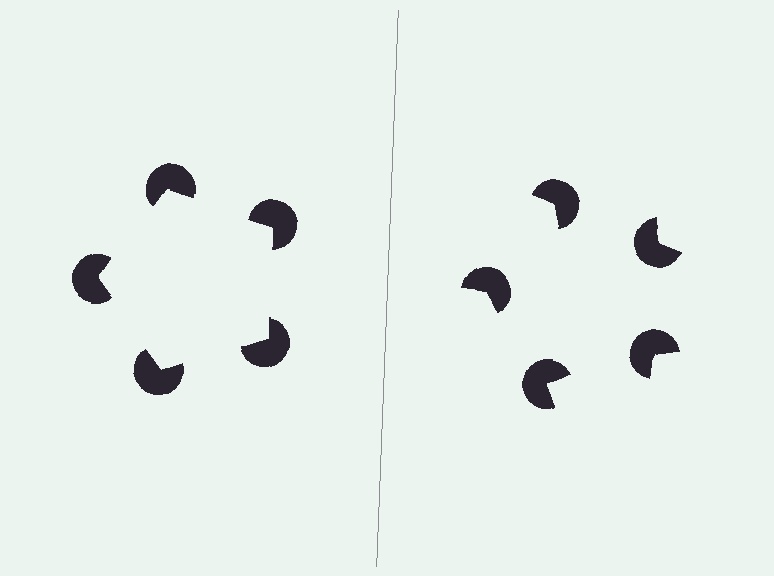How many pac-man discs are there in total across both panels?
10 — 5 on each side.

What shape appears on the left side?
An illusory pentagon.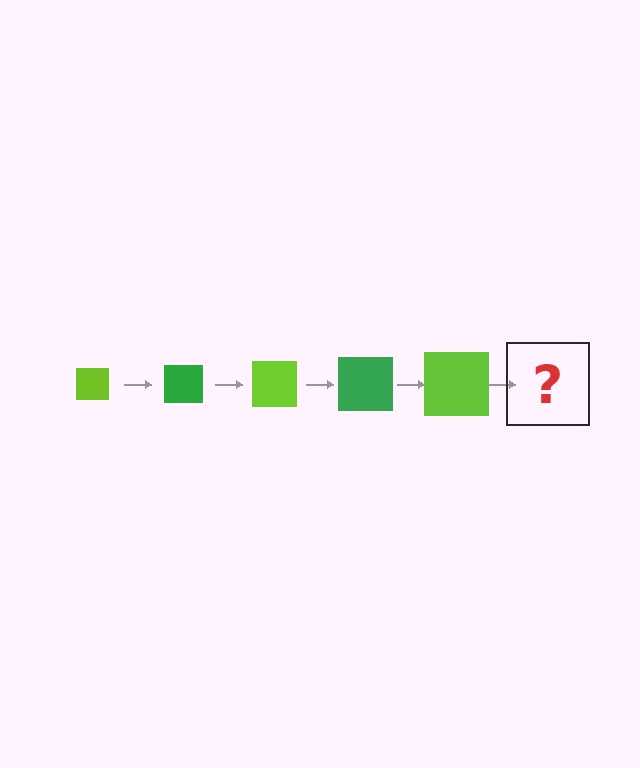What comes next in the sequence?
The next element should be a green square, larger than the previous one.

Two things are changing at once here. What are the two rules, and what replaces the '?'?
The two rules are that the square grows larger each step and the color cycles through lime and green. The '?' should be a green square, larger than the previous one.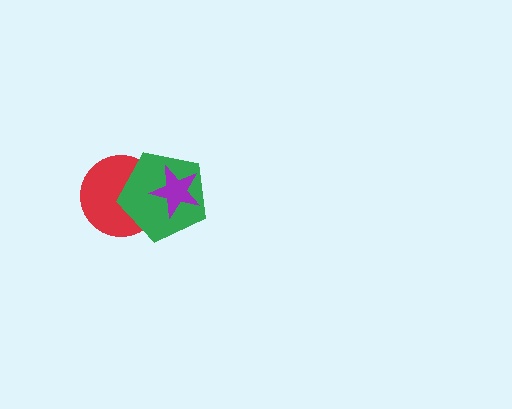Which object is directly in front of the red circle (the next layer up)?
The green pentagon is directly in front of the red circle.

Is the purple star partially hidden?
No, no other shape covers it.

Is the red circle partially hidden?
Yes, it is partially covered by another shape.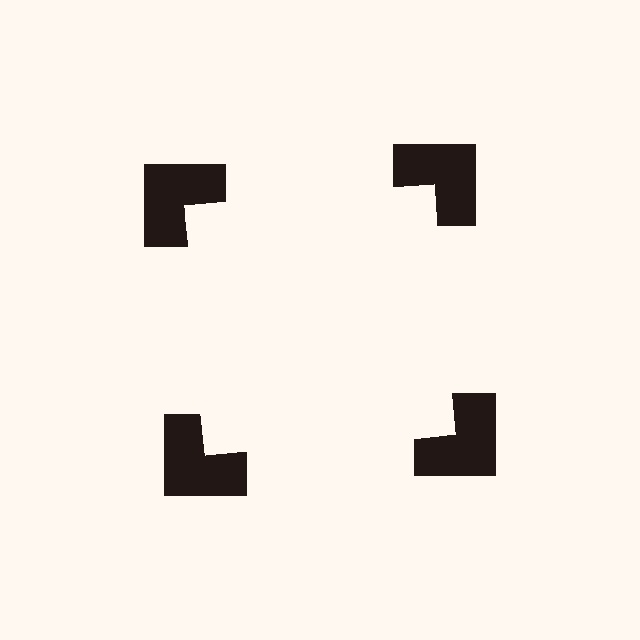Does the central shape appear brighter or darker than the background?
It typically appears slightly brighter than the background, even though no actual brightness change is drawn.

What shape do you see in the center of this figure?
An illusory square — its edges are inferred from the aligned wedge cuts in the notched squares, not physically drawn.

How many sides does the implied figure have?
4 sides.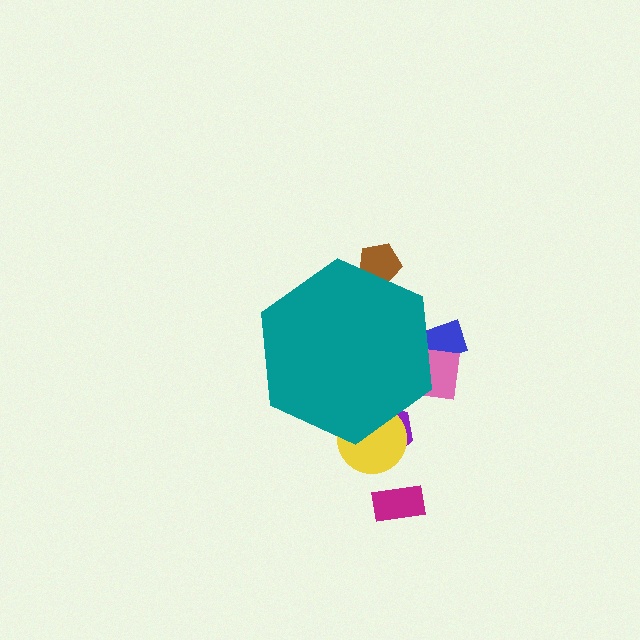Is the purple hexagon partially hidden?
Yes, the purple hexagon is partially hidden behind the teal hexagon.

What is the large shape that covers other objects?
A teal hexagon.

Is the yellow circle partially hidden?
Yes, the yellow circle is partially hidden behind the teal hexagon.